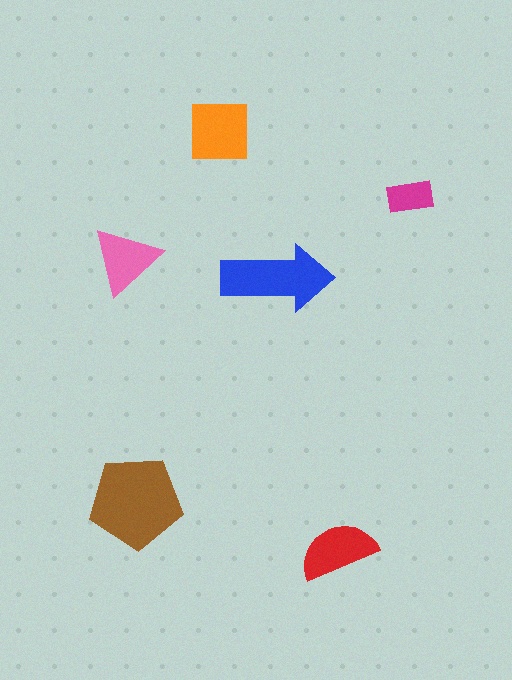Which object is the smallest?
The magenta rectangle.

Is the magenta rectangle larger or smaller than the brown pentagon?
Smaller.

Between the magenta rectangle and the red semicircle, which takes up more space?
The red semicircle.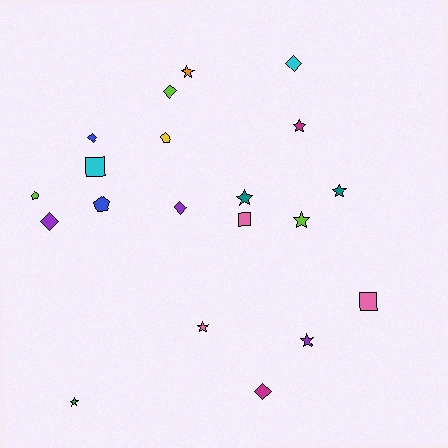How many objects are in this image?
There are 20 objects.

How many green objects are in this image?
There is 1 green object.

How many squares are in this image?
There are 3 squares.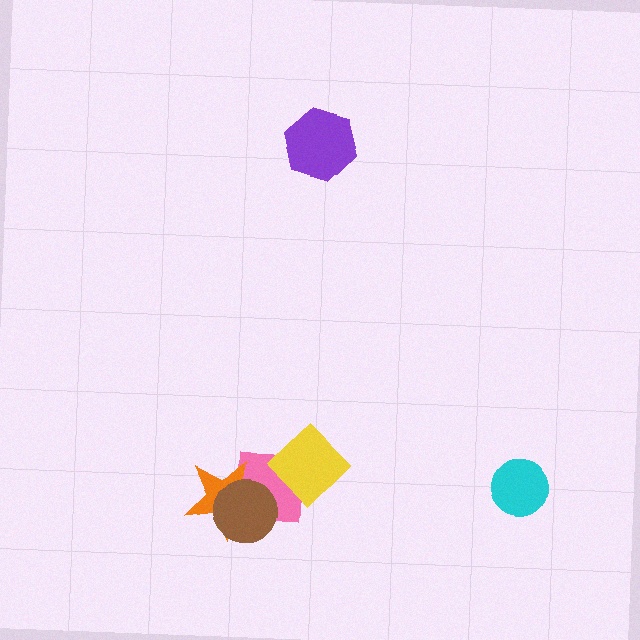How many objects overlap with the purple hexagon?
0 objects overlap with the purple hexagon.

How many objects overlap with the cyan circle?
0 objects overlap with the cyan circle.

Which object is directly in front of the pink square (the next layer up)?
The orange star is directly in front of the pink square.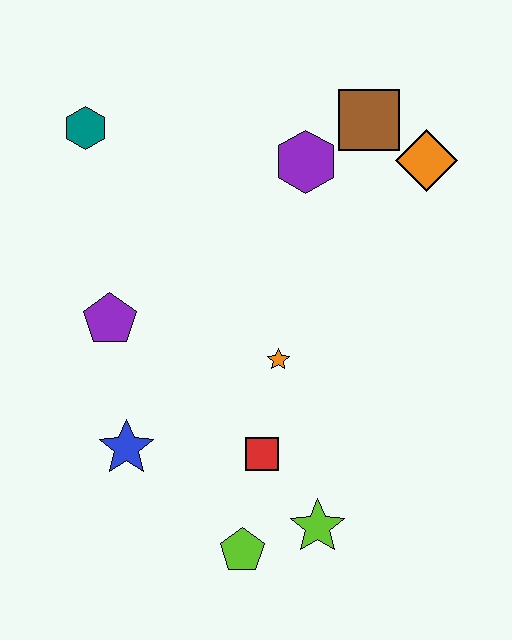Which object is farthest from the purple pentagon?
The orange diamond is farthest from the purple pentagon.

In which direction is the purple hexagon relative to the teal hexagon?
The purple hexagon is to the right of the teal hexagon.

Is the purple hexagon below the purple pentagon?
No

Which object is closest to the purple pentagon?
The blue star is closest to the purple pentagon.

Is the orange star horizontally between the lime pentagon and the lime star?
Yes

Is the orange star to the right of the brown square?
No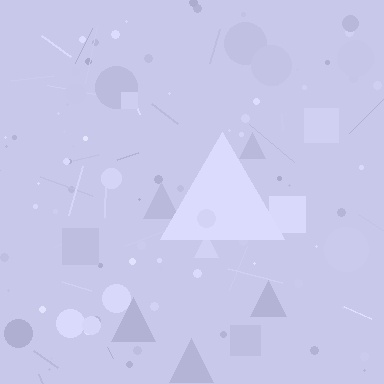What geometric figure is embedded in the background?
A triangle is embedded in the background.